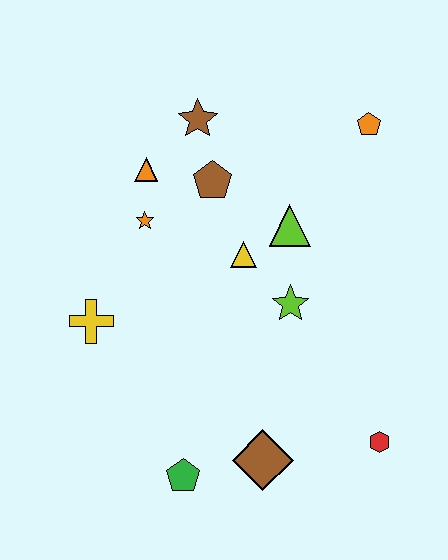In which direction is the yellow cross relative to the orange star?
The yellow cross is below the orange star.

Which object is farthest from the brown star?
The red hexagon is farthest from the brown star.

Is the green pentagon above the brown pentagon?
No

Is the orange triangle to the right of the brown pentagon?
No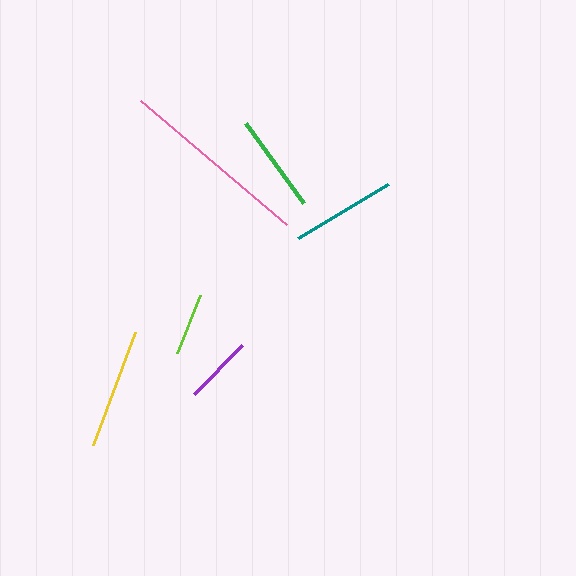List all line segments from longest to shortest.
From longest to shortest: pink, yellow, teal, green, purple, lime.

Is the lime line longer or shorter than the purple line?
The purple line is longer than the lime line.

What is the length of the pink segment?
The pink segment is approximately 191 pixels long.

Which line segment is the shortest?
The lime line is the shortest at approximately 63 pixels.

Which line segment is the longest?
The pink line is the longest at approximately 191 pixels.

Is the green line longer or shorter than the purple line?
The green line is longer than the purple line.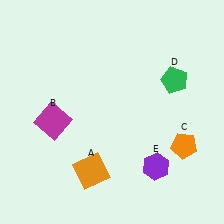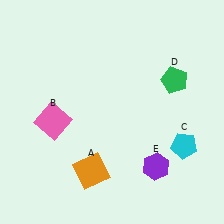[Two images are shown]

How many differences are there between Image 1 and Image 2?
There are 2 differences between the two images.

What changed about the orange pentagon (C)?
In Image 1, C is orange. In Image 2, it changed to cyan.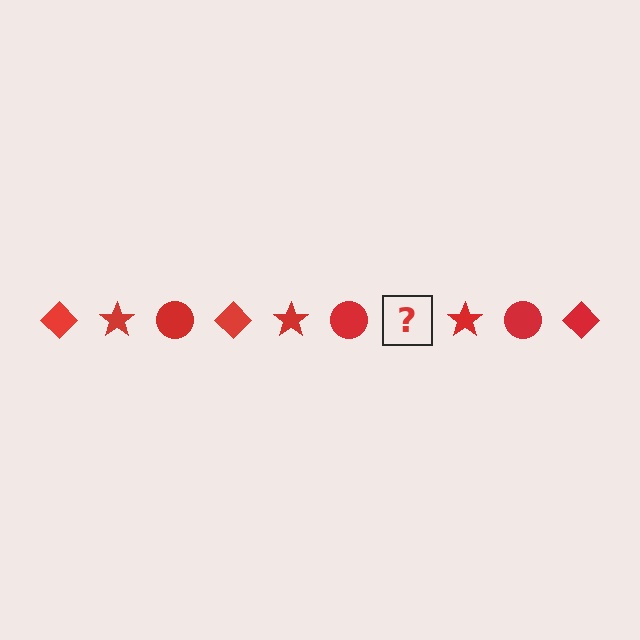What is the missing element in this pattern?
The missing element is a red diamond.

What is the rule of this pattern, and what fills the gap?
The rule is that the pattern cycles through diamond, star, circle shapes in red. The gap should be filled with a red diamond.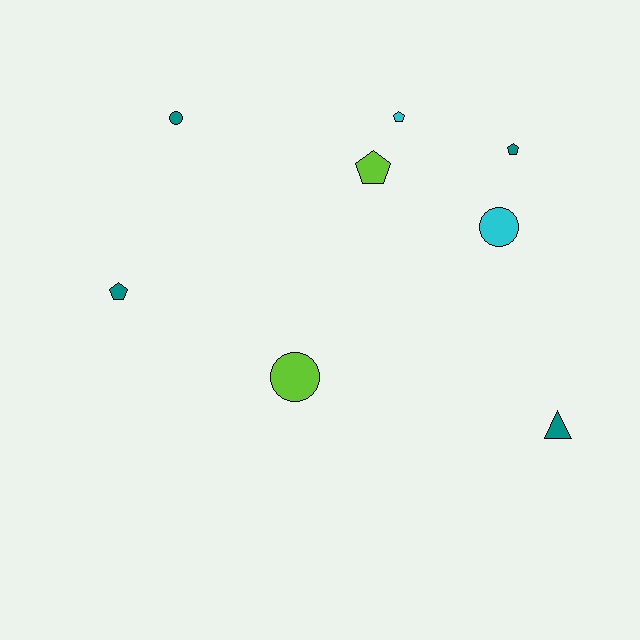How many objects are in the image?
There are 8 objects.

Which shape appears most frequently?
Pentagon, with 4 objects.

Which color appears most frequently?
Teal, with 4 objects.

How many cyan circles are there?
There is 1 cyan circle.